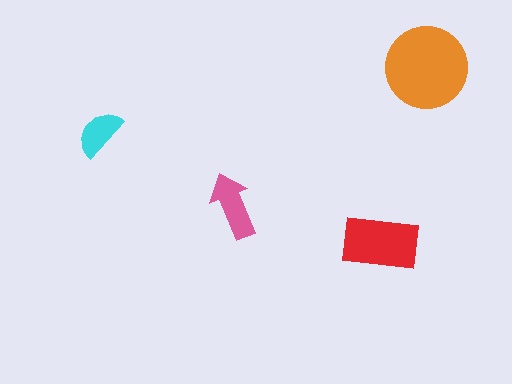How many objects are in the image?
There are 4 objects in the image.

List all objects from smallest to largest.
The cyan semicircle, the pink arrow, the red rectangle, the orange circle.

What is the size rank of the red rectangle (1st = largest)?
2nd.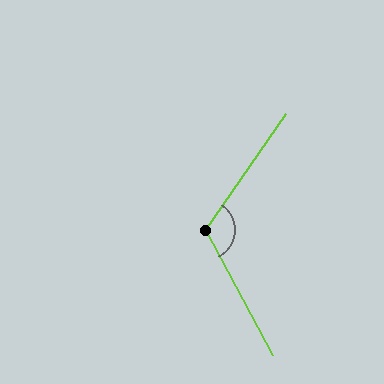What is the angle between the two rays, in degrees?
Approximately 117 degrees.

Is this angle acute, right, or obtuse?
It is obtuse.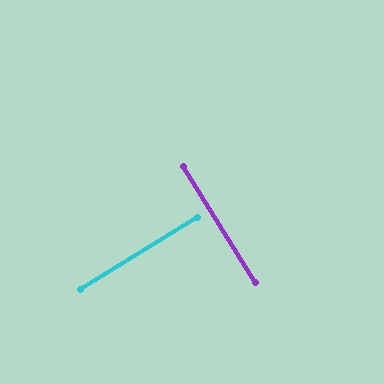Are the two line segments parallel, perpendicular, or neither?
Perpendicular — they meet at approximately 90°.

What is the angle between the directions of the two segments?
Approximately 90 degrees.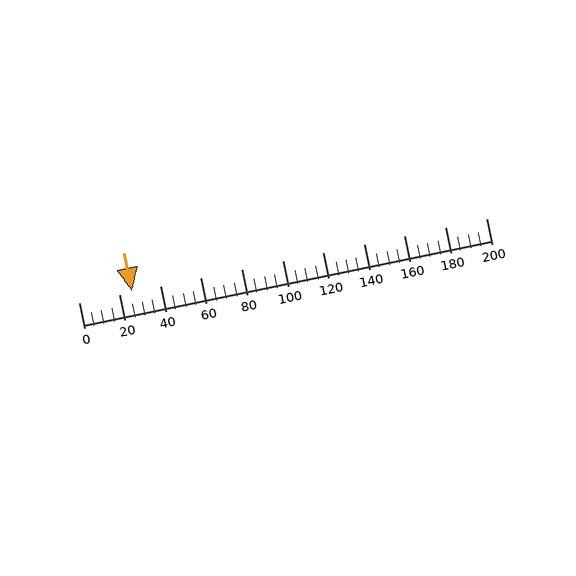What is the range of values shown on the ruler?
The ruler shows values from 0 to 200.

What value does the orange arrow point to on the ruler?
The orange arrow points to approximately 26.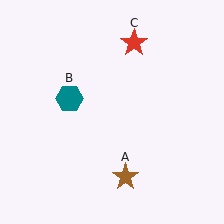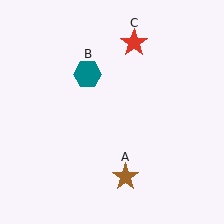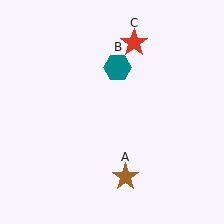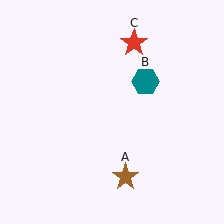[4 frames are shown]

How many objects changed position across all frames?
1 object changed position: teal hexagon (object B).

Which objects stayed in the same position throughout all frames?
Brown star (object A) and red star (object C) remained stationary.